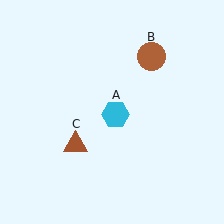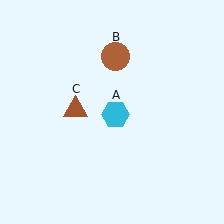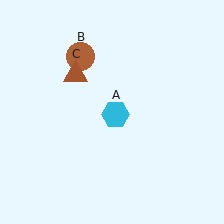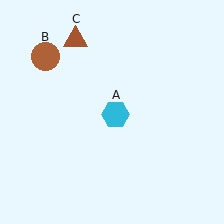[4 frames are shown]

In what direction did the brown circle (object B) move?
The brown circle (object B) moved left.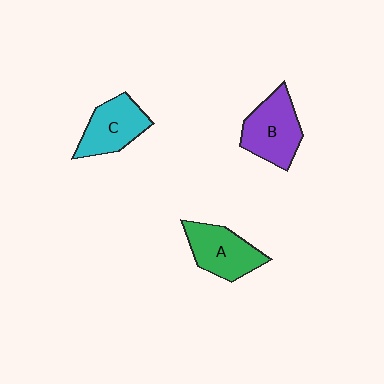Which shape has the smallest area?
Shape C (cyan).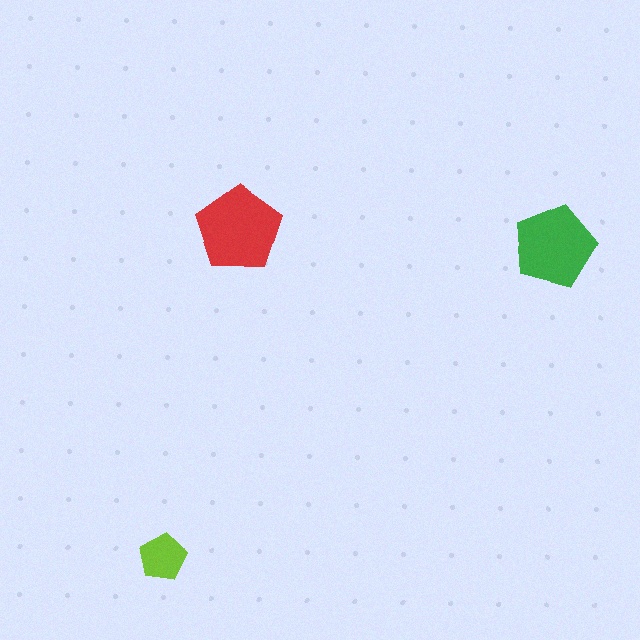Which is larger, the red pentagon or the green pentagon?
The red one.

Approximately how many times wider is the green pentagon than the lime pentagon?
About 1.5 times wider.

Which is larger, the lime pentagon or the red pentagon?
The red one.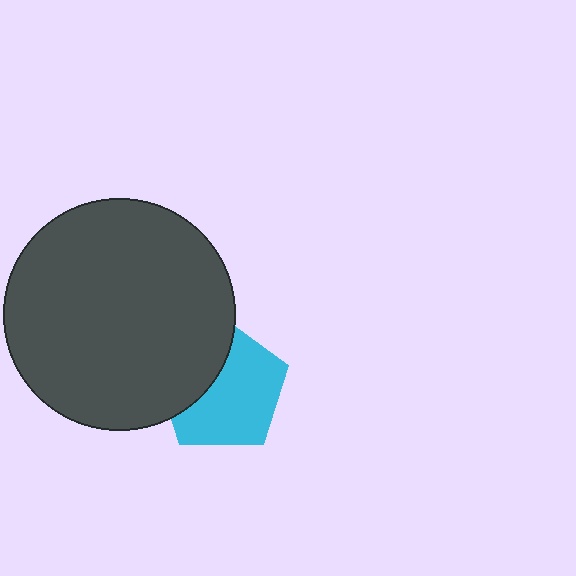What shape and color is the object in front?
The object in front is a dark gray circle.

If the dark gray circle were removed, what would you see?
You would see the complete cyan pentagon.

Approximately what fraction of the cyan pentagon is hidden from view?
Roughly 35% of the cyan pentagon is hidden behind the dark gray circle.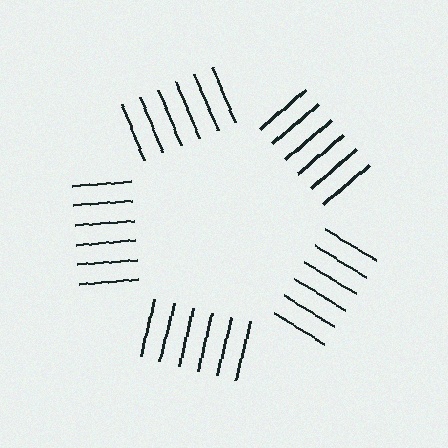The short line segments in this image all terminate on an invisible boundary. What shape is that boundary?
An illusory pentagon — the line segments terminate on its edges but no continuous stroke is drawn.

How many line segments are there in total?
30 — 6 along each of the 5 edges.